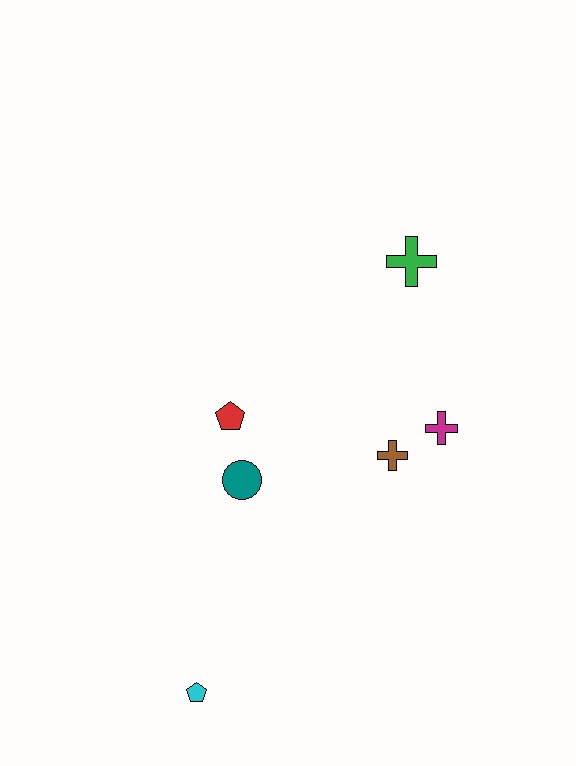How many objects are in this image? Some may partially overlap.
There are 6 objects.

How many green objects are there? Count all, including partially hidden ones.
There is 1 green object.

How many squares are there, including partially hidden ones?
There are no squares.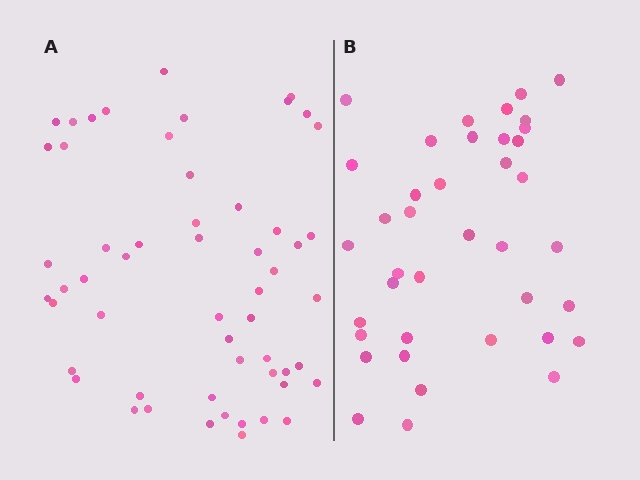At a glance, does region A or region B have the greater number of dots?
Region A (the left region) has more dots.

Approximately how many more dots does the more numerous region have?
Region A has approximately 15 more dots than region B.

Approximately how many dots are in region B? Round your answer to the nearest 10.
About 40 dots. (The exact count is 39, which rounds to 40.)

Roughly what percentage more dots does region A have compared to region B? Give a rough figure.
About 40% more.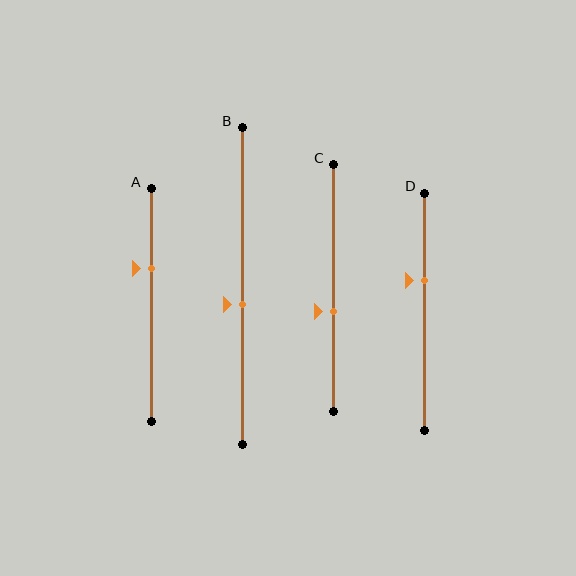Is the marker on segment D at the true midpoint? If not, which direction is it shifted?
No, the marker on segment D is shifted upward by about 13% of the segment length.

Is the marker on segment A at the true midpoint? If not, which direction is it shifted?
No, the marker on segment A is shifted upward by about 16% of the segment length.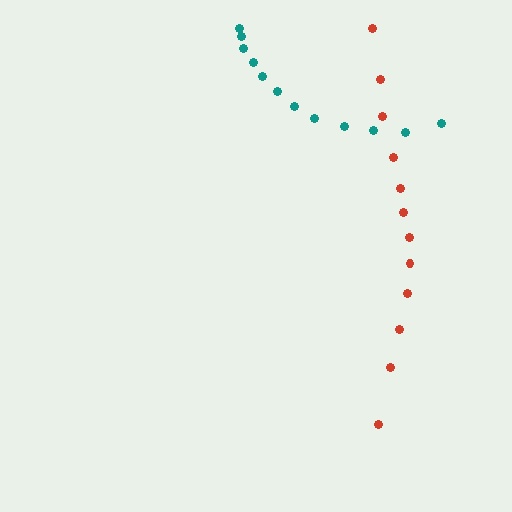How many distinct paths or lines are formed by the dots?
There are 2 distinct paths.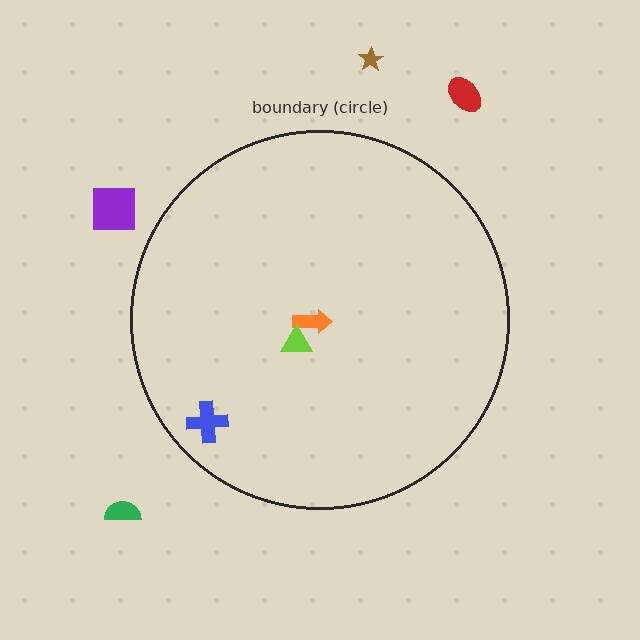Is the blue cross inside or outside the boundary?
Inside.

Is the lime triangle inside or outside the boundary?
Inside.